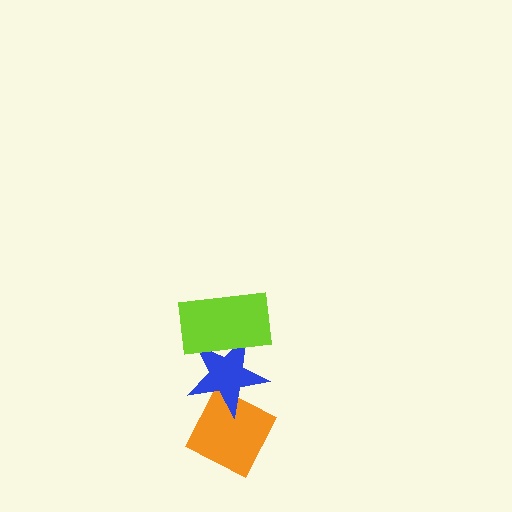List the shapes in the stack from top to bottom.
From top to bottom: the lime rectangle, the blue star, the orange diamond.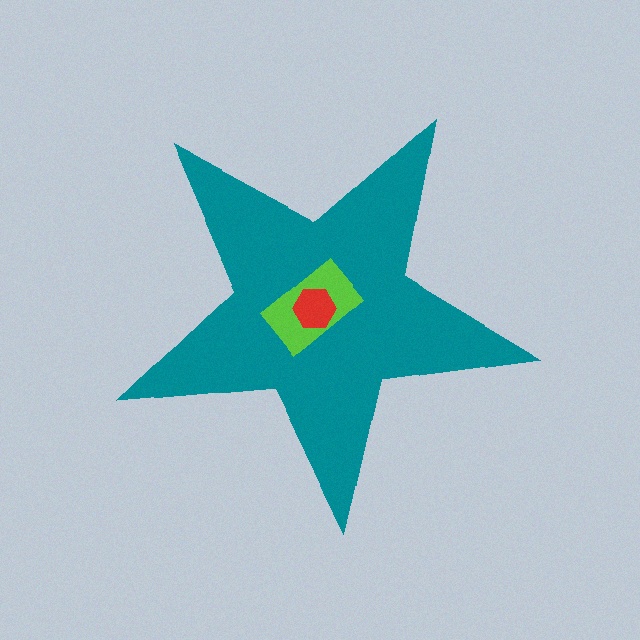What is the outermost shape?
The teal star.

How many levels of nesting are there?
3.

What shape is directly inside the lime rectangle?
The red hexagon.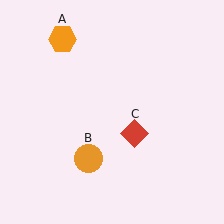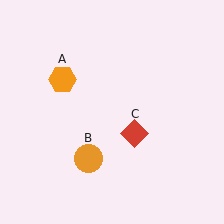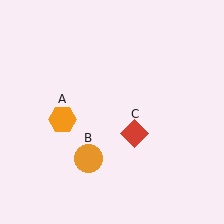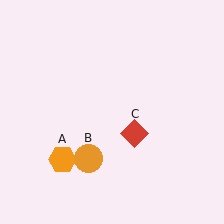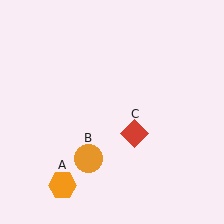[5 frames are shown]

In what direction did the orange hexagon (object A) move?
The orange hexagon (object A) moved down.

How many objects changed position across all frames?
1 object changed position: orange hexagon (object A).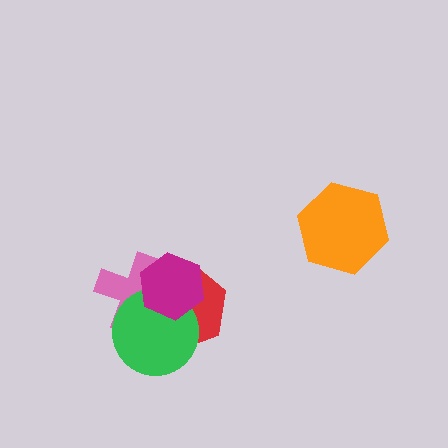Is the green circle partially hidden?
Yes, it is partially covered by another shape.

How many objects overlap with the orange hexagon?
0 objects overlap with the orange hexagon.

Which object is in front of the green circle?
The magenta hexagon is in front of the green circle.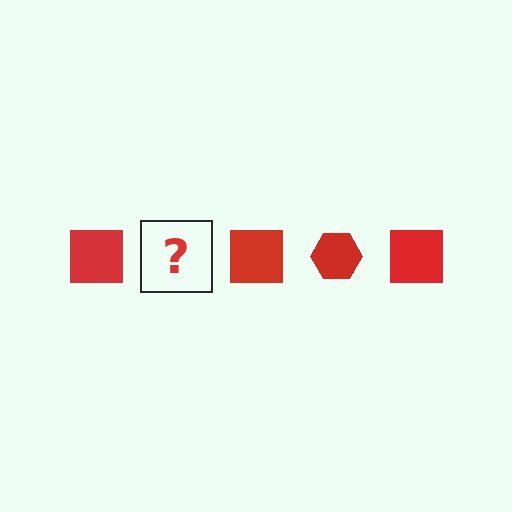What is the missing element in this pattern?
The missing element is a red hexagon.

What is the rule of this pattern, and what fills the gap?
The rule is that the pattern cycles through square, hexagon shapes in red. The gap should be filled with a red hexagon.